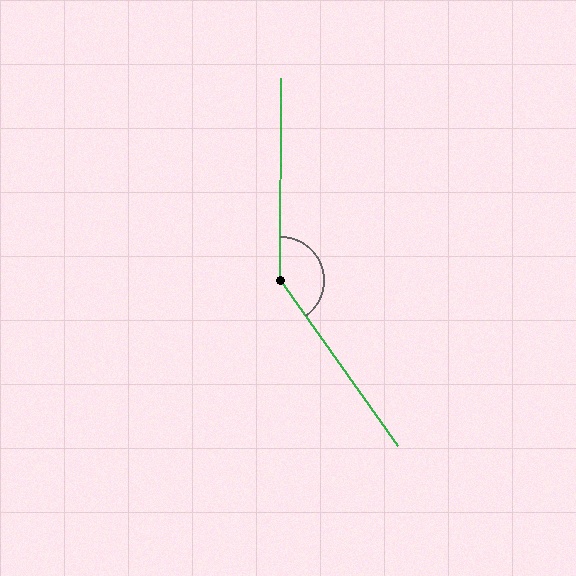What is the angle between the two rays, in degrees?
Approximately 144 degrees.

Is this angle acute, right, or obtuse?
It is obtuse.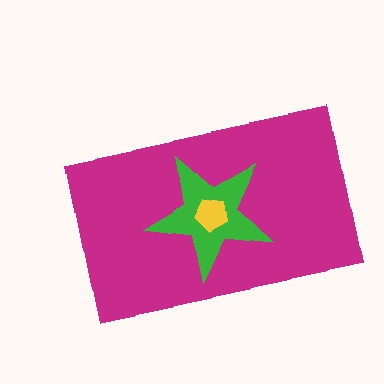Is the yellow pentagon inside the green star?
Yes.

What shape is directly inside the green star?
The yellow pentagon.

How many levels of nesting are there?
3.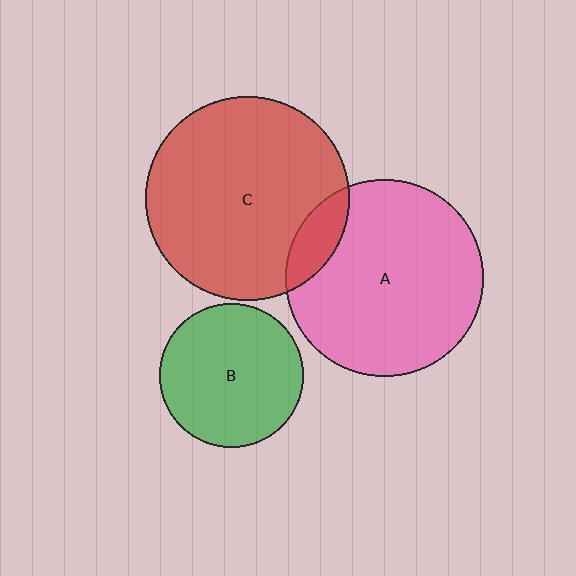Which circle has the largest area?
Circle C (red).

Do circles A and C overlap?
Yes.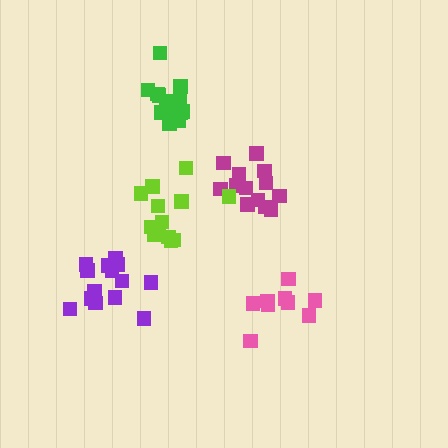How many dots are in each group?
Group 1: 13 dots, Group 2: 9 dots, Group 3: 14 dots, Group 4: 14 dots, Group 5: 13 dots (63 total).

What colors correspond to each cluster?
The clusters are colored: magenta, pink, purple, green, lime.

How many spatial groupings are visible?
There are 5 spatial groupings.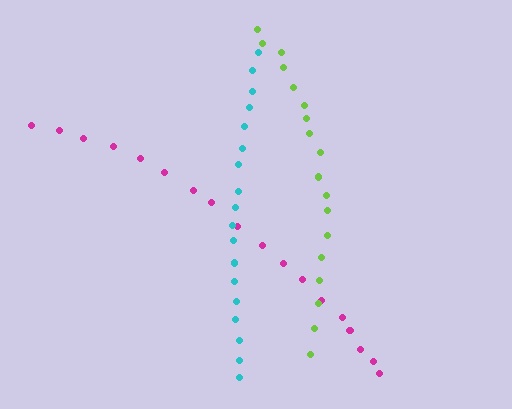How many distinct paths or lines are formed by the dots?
There are 3 distinct paths.